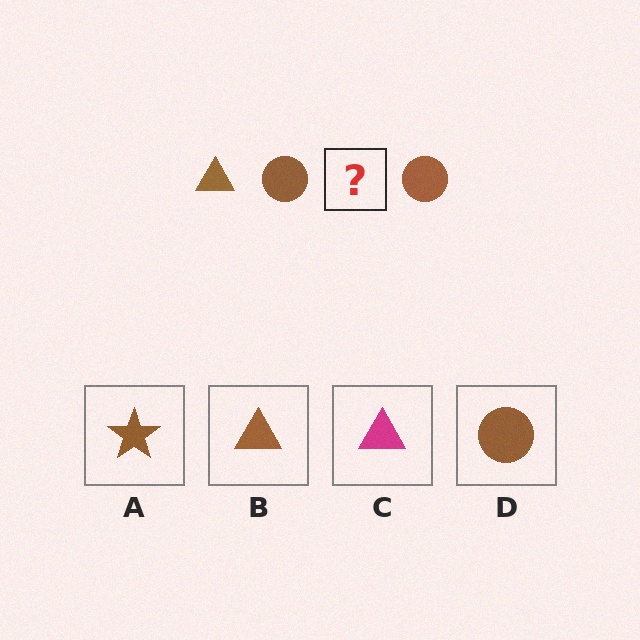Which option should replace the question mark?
Option B.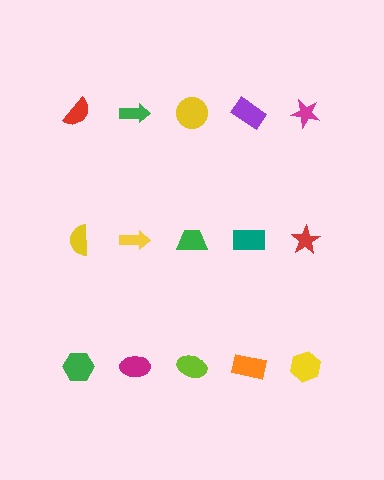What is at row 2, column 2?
A yellow arrow.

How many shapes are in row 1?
5 shapes.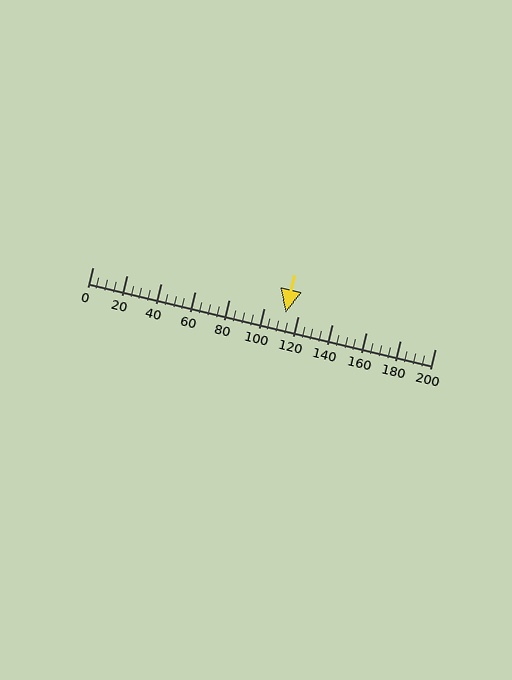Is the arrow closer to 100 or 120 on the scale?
The arrow is closer to 120.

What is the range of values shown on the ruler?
The ruler shows values from 0 to 200.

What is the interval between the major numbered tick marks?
The major tick marks are spaced 20 units apart.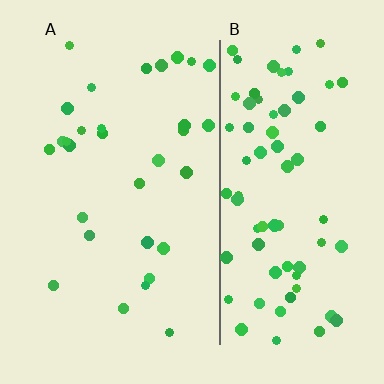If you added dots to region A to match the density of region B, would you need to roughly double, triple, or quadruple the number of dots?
Approximately double.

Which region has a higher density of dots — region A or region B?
B (the right).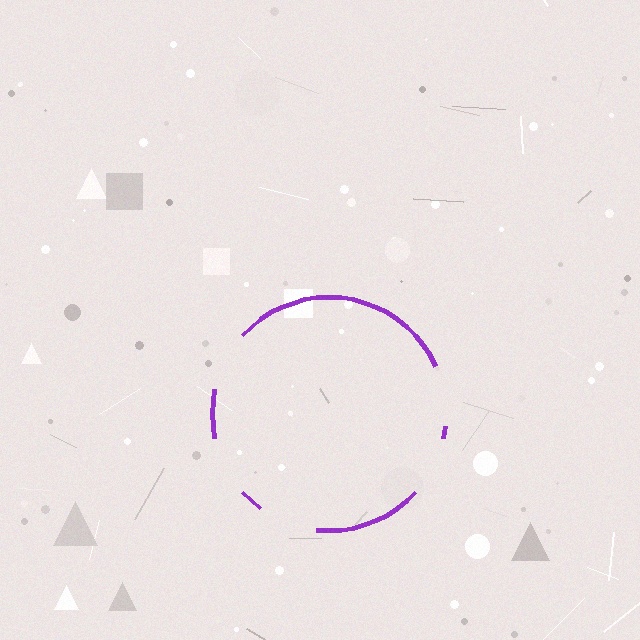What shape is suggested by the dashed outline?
The dashed outline suggests a circle.